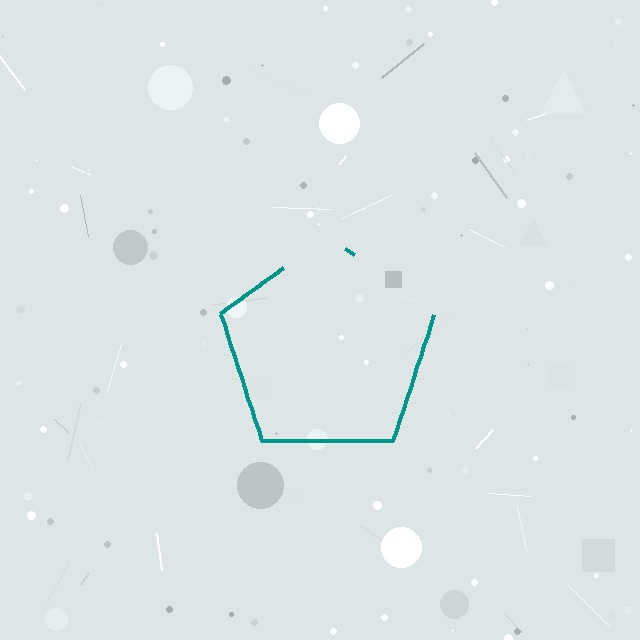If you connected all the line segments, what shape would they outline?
They would outline a pentagon.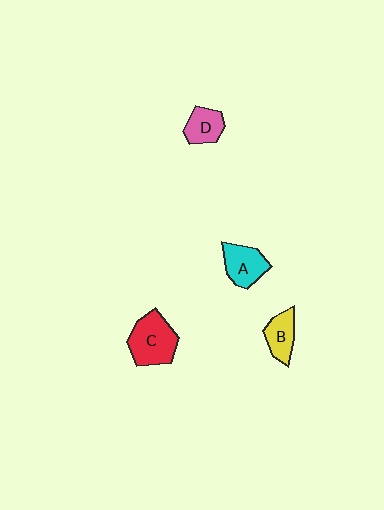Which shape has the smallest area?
Shape D (pink).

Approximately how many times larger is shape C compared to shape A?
Approximately 1.4 times.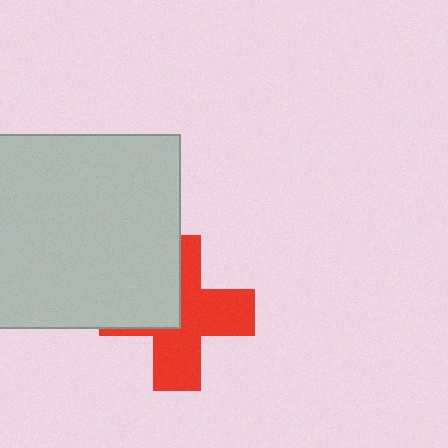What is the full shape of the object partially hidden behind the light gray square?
The partially hidden object is a red cross.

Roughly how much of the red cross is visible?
About half of it is visible (roughly 62%).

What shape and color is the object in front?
The object in front is a light gray square.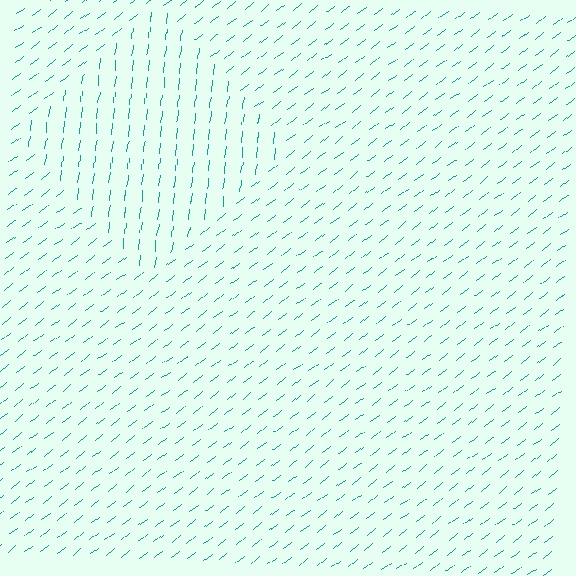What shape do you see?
I see a diamond.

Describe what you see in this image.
The image is filled with small teal line segments. A diamond region in the image has lines oriented differently from the surrounding lines, creating a visible texture boundary.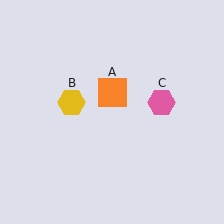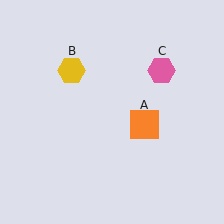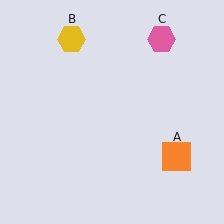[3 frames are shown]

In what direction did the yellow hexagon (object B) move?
The yellow hexagon (object B) moved up.